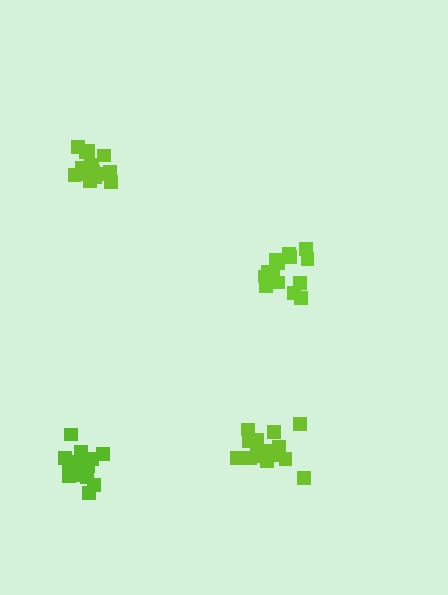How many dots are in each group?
Group 1: 15 dots, Group 2: 15 dots, Group 3: 17 dots, Group 4: 17 dots (64 total).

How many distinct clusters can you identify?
There are 4 distinct clusters.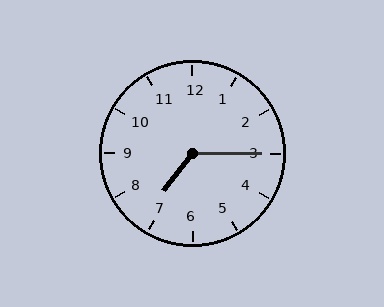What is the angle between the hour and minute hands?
Approximately 128 degrees.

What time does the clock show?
7:15.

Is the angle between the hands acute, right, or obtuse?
It is obtuse.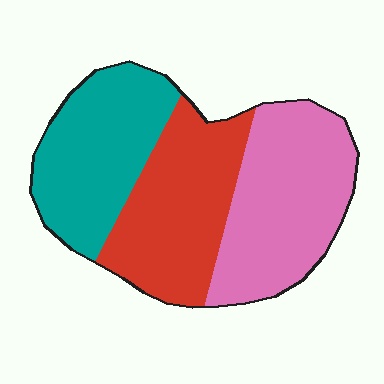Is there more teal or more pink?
Pink.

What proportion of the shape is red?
Red takes up about one third (1/3) of the shape.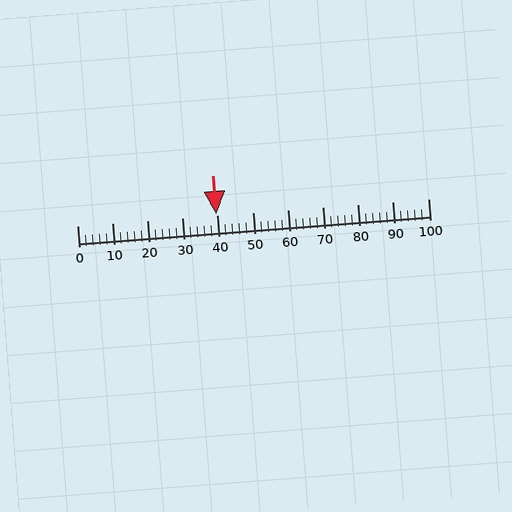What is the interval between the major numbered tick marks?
The major tick marks are spaced 10 units apart.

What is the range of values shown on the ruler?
The ruler shows values from 0 to 100.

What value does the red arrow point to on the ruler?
The red arrow points to approximately 40.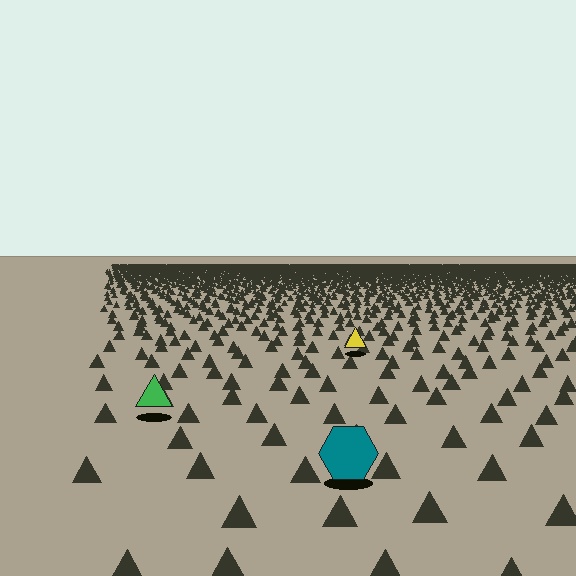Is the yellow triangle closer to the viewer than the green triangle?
No. The green triangle is closer — you can tell from the texture gradient: the ground texture is coarser near it.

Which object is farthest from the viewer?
The yellow triangle is farthest from the viewer. It appears smaller and the ground texture around it is denser.